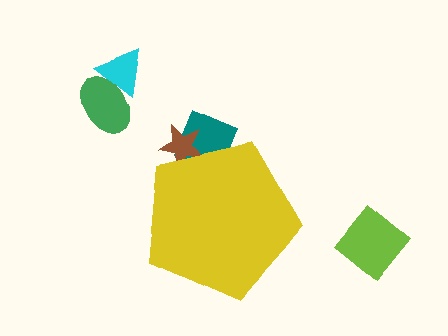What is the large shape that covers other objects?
A yellow pentagon.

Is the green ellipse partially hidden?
No, the green ellipse is fully visible.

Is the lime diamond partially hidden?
No, the lime diamond is fully visible.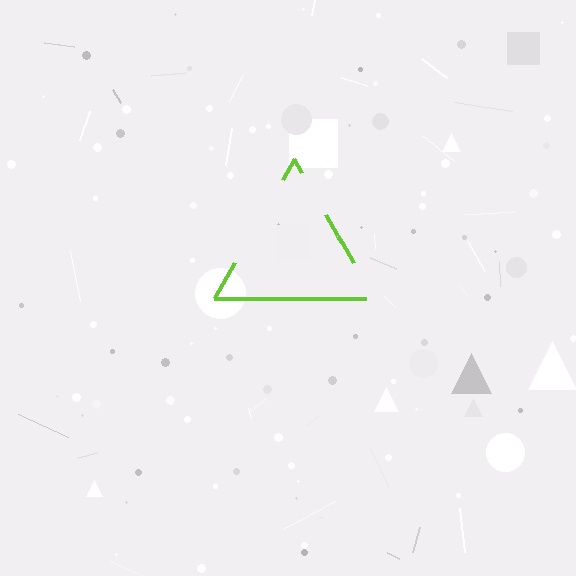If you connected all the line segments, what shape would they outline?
They would outline a triangle.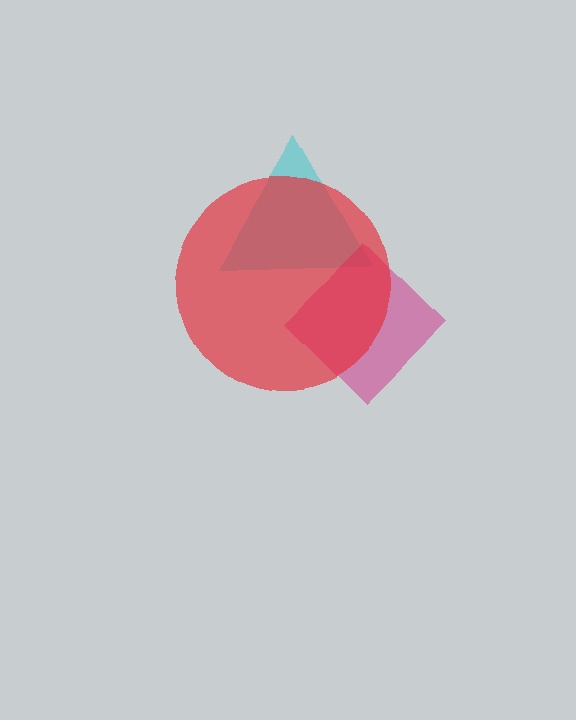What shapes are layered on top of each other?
The layered shapes are: a cyan triangle, a magenta diamond, a red circle.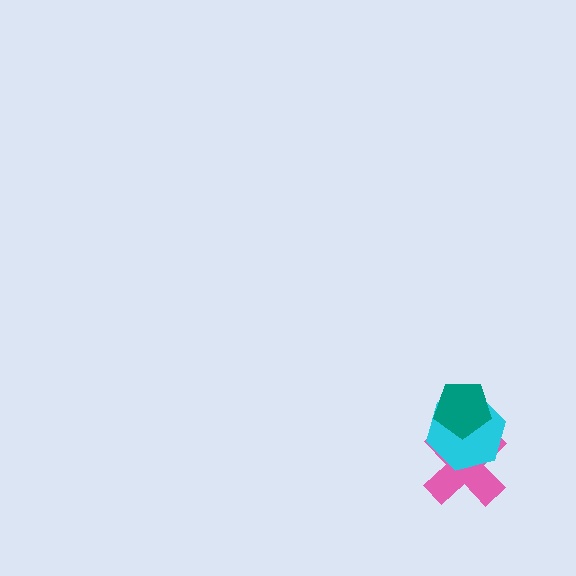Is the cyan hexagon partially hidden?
Yes, it is partially covered by another shape.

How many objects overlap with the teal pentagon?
2 objects overlap with the teal pentagon.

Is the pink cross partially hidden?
Yes, it is partially covered by another shape.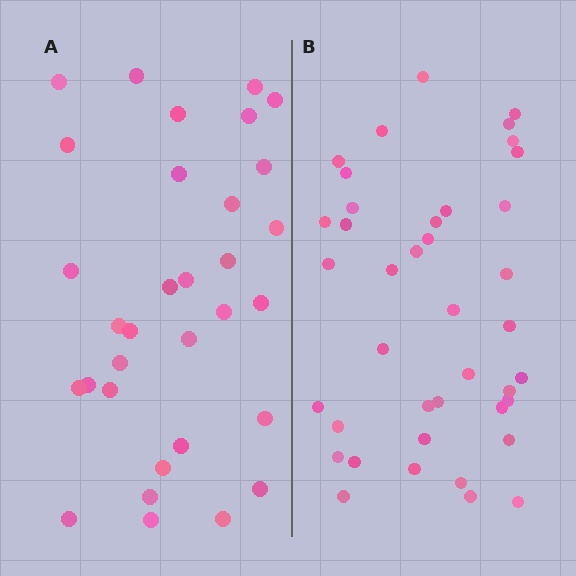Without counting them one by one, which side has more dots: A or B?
Region B (the right region) has more dots.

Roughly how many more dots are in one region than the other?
Region B has roughly 8 or so more dots than region A.